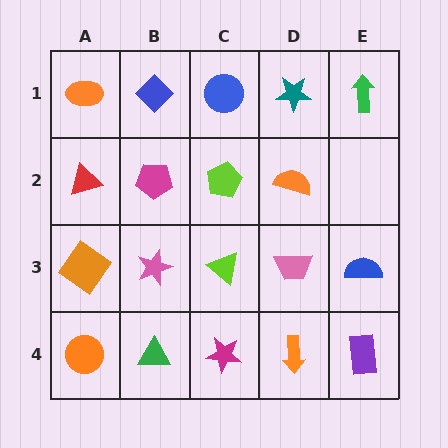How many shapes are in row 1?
5 shapes.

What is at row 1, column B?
A blue diamond.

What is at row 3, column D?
A pink trapezoid.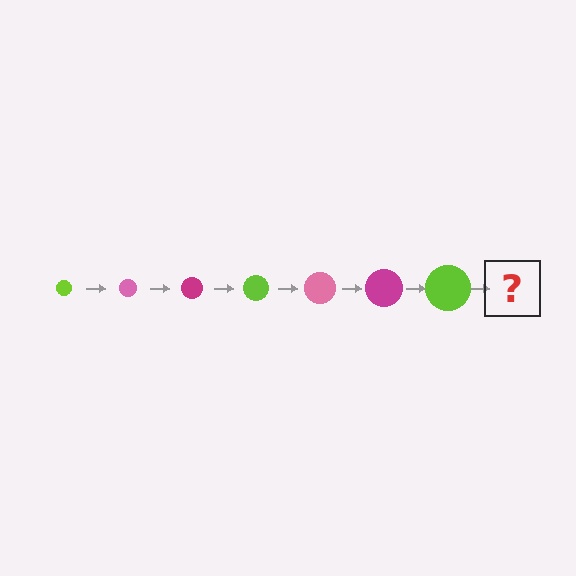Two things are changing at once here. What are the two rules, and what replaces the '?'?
The two rules are that the circle grows larger each step and the color cycles through lime, pink, and magenta. The '?' should be a pink circle, larger than the previous one.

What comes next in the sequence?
The next element should be a pink circle, larger than the previous one.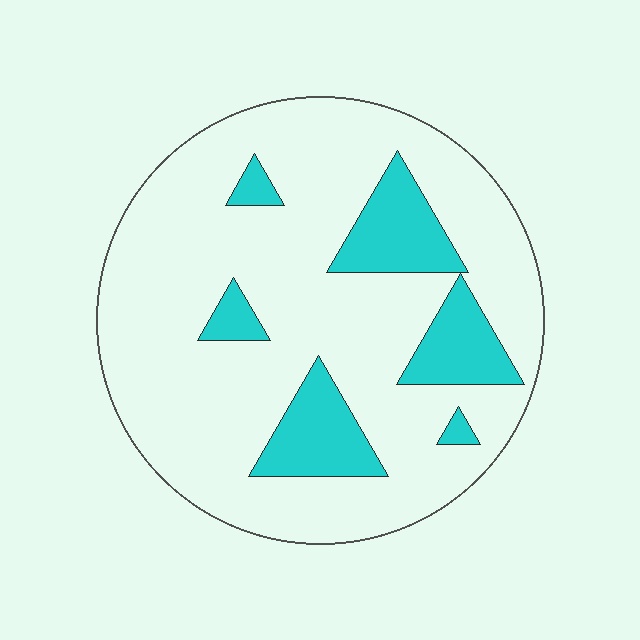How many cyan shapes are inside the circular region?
6.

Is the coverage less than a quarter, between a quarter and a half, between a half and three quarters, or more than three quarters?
Less than a quarter.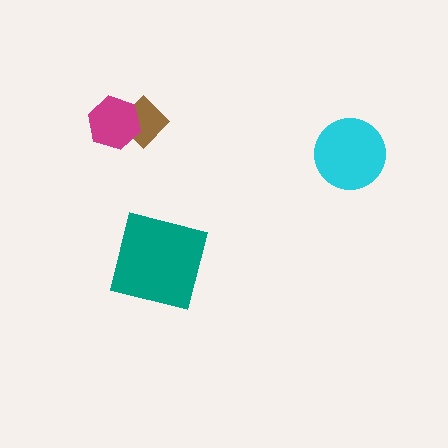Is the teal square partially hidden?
No, no other shape covers it.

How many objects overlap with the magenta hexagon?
1 object overlaps with the magenta hexagon.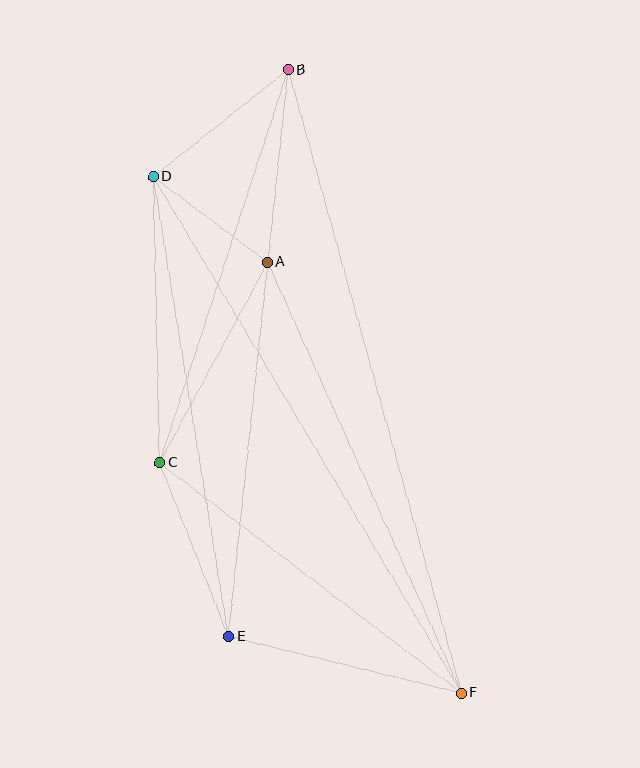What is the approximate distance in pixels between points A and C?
The distance between A and C is approximately 227 pixels.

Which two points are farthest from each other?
Points B and F are farthest from each other.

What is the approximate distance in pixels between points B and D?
The distance between B and D is approximately 172 pixels.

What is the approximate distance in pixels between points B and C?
The distance between B and C is approximately 413 pixels.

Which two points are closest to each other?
Points A and D are closest to each other.